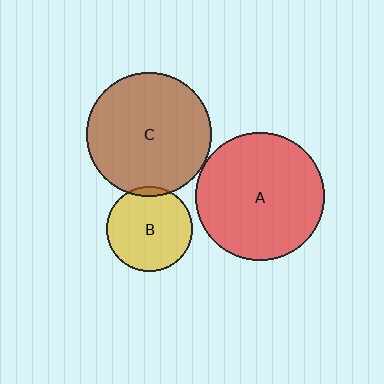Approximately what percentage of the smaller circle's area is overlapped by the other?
Approximately 5%.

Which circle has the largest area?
Circle A (red).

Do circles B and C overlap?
Yes.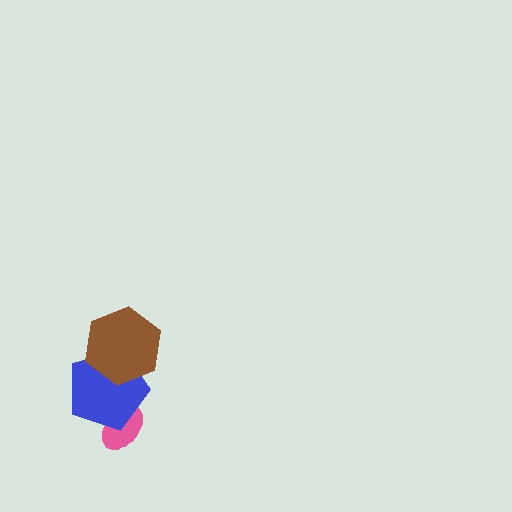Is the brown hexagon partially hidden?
No, no other shape covers it.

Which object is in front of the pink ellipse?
The blue pentagon is in front of the pink ellipse.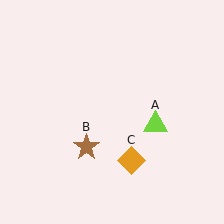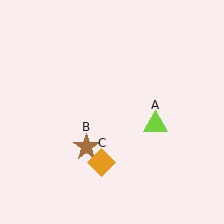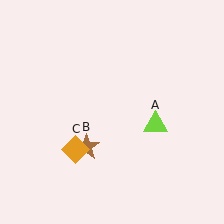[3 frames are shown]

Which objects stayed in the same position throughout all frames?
Lime triangle (object A) and brown star (object B) remained stationary.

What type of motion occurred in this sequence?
The orange diamond (object C) rotated clockwise around the center of the scene.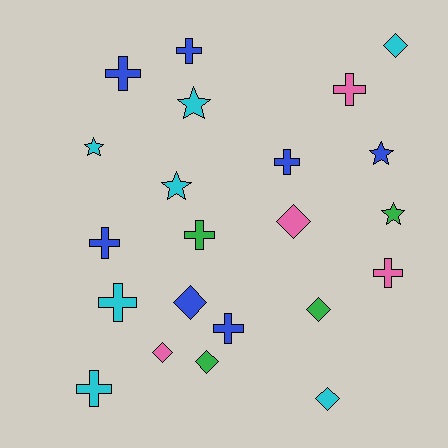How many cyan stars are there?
There are 3 cyan stars.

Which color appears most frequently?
Cyan, with 7 objects.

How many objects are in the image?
There are 22 objects.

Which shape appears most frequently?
Cross, with 10 objects.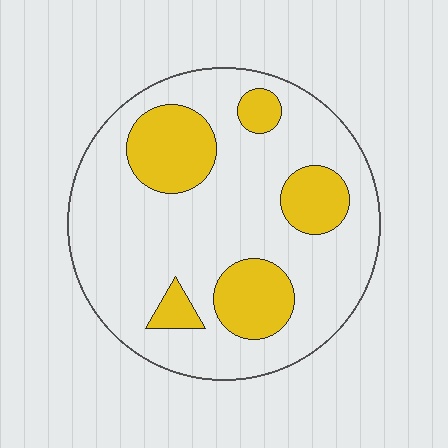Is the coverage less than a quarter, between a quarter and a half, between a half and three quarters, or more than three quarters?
Less than a quarter.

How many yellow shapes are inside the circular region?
5.